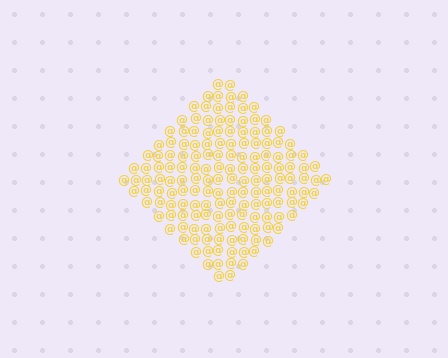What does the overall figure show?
The overall figure shows a diamond.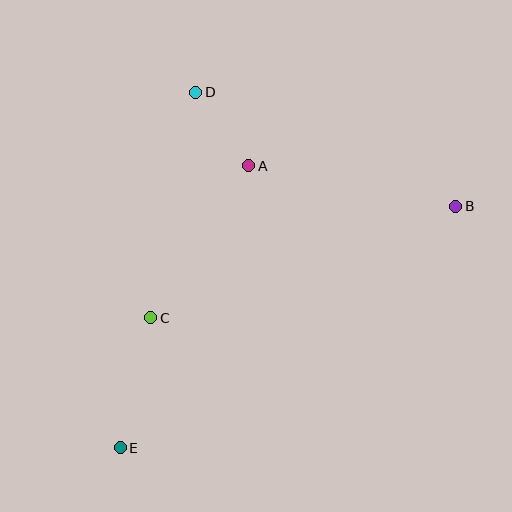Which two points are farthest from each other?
Points B and E are farthest from each other.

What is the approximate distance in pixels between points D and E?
The distance between D and E is approximately 363 pixels.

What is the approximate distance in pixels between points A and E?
The distance between A and E is approximately 310 pixels.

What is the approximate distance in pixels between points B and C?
The distance between B and C is approximately 325 pixels.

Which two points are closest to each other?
Points A and D are closest to each other.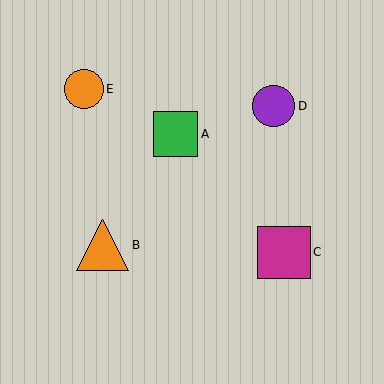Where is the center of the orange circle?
The center of the orange circle is at (84, 89).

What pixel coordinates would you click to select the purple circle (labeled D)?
Click at (274, 106) to select the purple circle D.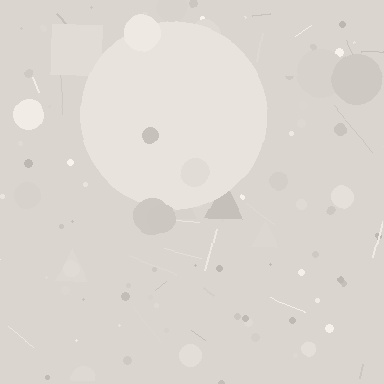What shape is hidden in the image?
A circle is hidden in the image.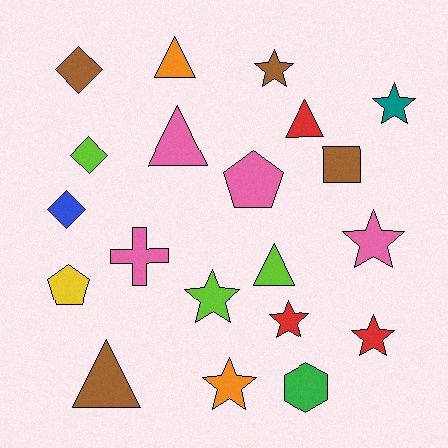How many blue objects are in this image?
There is 1 blue object.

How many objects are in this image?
There are 20 objects.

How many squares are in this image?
There is 1 square.